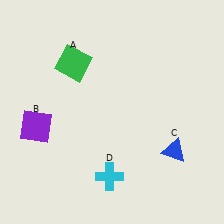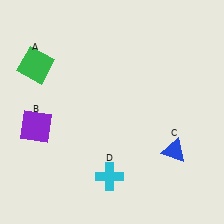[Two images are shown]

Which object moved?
The green square (A) moved left.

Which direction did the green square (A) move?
The green square (A) moved left.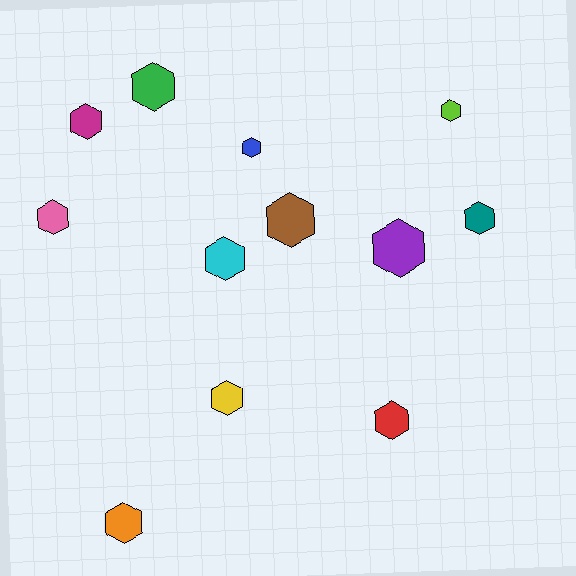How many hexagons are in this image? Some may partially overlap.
There are 12 hexagons.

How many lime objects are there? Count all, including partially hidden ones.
There is 1 lime object.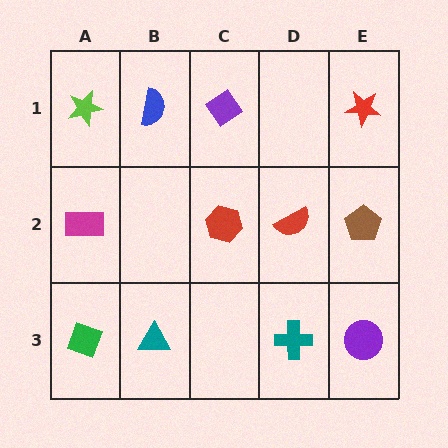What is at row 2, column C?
A red hexagon.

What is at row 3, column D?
A teal cross.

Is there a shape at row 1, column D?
No, that cell is empty.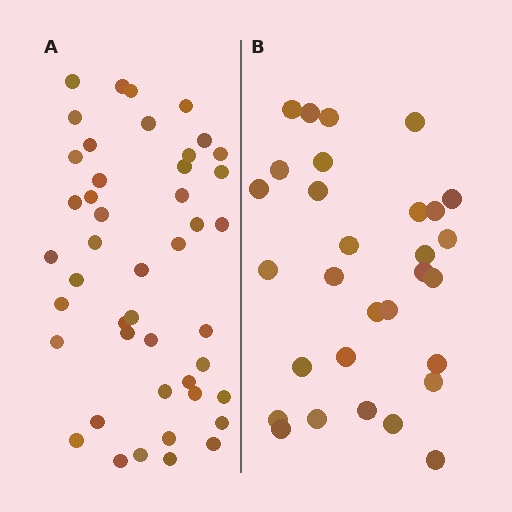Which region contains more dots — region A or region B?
Region A (the left region) has more dots.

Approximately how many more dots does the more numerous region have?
Region A has approximately 15 more dots than region B.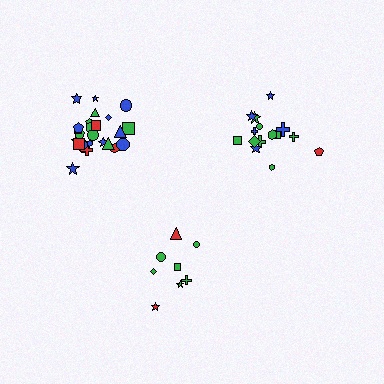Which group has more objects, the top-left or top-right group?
The top-left group.